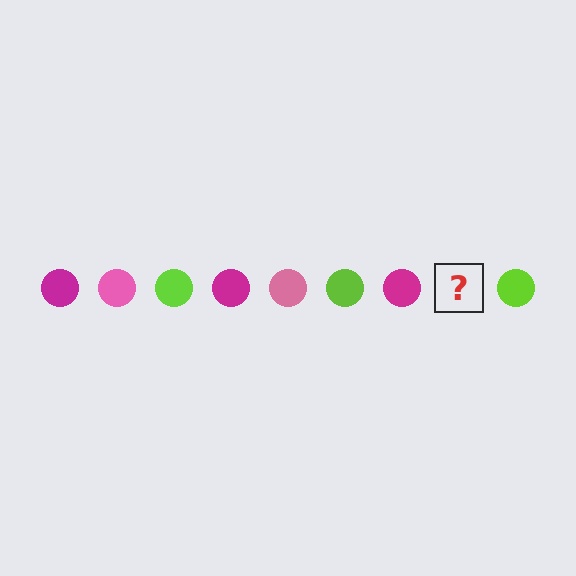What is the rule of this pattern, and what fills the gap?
The rule is that the pattern cycles through magenta, pink, lime circles. The gap should be filled with a pink circle.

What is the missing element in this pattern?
The missing element is a pink circle.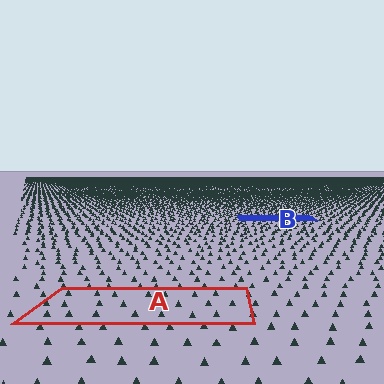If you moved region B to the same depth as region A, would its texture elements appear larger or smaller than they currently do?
They would appear larger. At a closer depth, the same texture elements are projected at a bigger on-screen size.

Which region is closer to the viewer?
Region A is closer. The texture elements there are larger and more spread out.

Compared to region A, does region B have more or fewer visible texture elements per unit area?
Region B has more texture elements per unit area — they are packed more densely because it is farther away.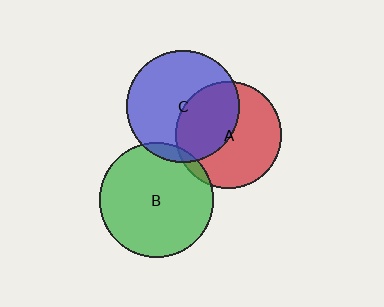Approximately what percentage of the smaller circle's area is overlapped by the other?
Approximately 5%.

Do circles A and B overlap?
Yes.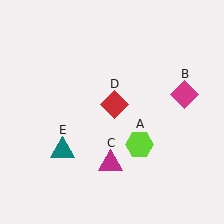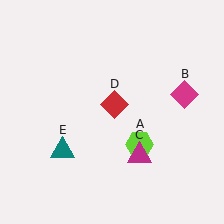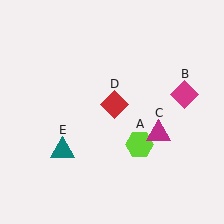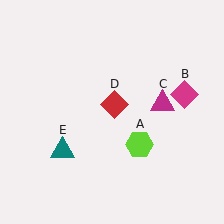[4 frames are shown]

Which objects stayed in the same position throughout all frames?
Lime hexagon (object A) and magenta diamond (object B) and red diamond (object D) and teal triangle (object E) remained stationary.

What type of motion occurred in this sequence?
The magenta triangle (object C) rotated counterclockwise around the center of the scene.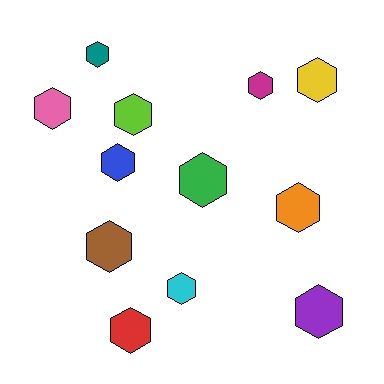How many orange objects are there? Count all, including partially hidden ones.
There is 1 orange object.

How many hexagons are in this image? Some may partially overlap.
There are 12 hexagons.